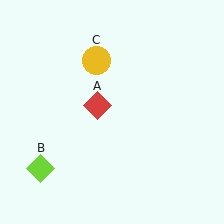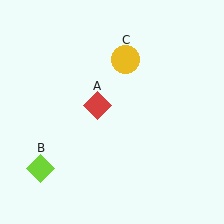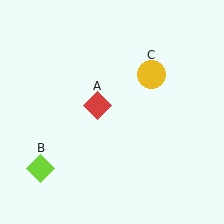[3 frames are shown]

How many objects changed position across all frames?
1 object changed position: yellow circle (object C).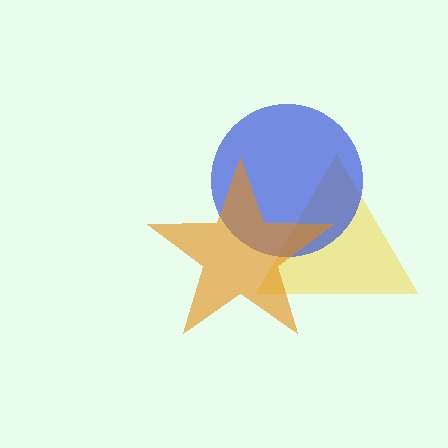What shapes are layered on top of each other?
The layered shapes are: a yellow triangle, a blue circle, an orange star.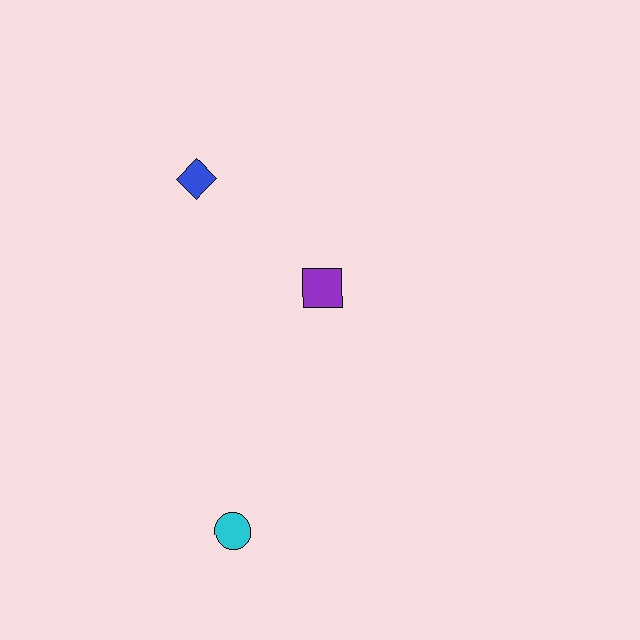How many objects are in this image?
There are 3 objects.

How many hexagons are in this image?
There are no hexagons.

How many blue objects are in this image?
There is 1 blue object.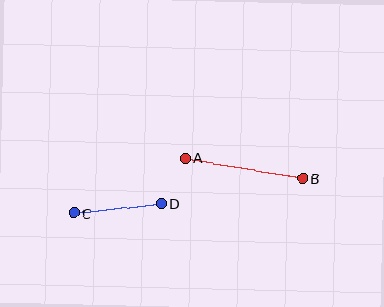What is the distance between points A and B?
The distance is approximately 119 pixels.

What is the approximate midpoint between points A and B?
The midpoint is at approximately (244, 168) pixels.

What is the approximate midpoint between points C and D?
The midpoint is at approximately (117, 208) pixels.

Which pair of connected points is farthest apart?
Points A and B are farthest apart.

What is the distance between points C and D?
The distance is approximately 88 pixels.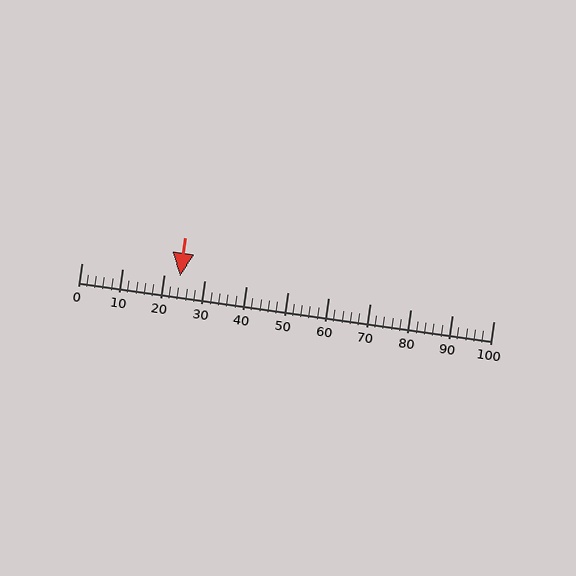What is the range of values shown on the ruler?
The ruler shows values from 0 to 100.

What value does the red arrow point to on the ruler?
The red arrow points to approximately 24.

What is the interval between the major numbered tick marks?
The major tick marks are spaced 10 units apart.